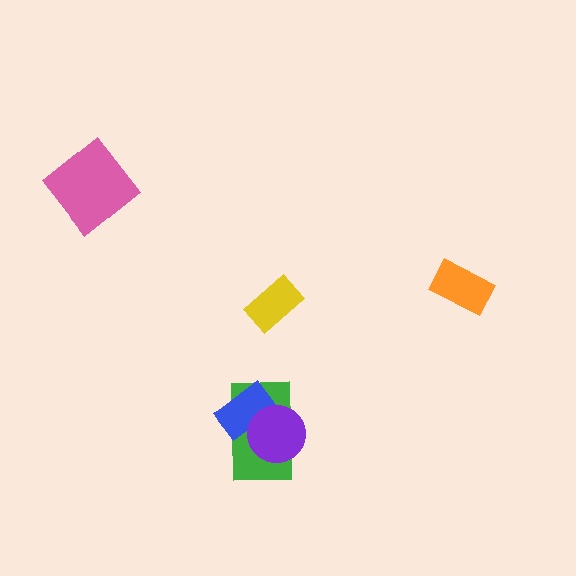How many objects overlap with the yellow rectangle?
0 objects overlap with the yellow rectangle.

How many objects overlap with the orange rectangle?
0 objects overlap with the orange rectangle.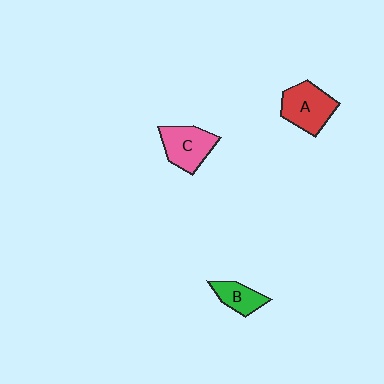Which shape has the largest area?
Shape A (red).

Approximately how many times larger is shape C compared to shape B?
Approximately 1.5 times.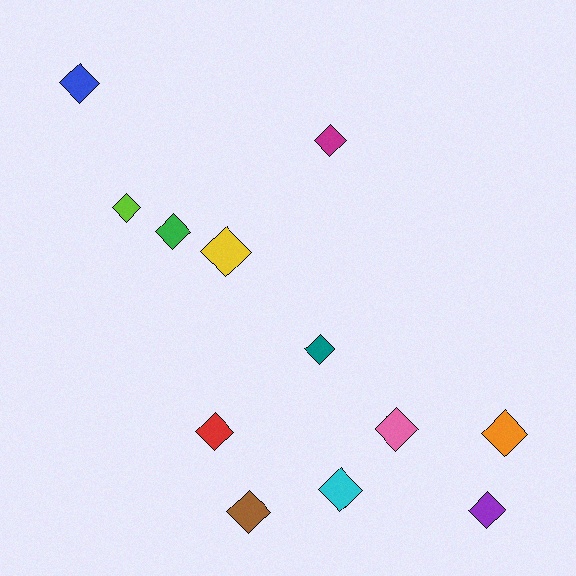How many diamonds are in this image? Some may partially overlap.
There are 12 diamonds.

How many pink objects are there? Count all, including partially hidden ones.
There is 1 pink object.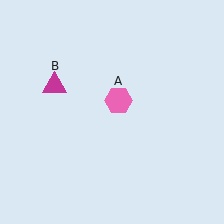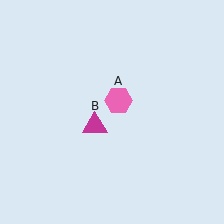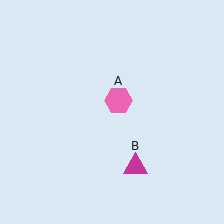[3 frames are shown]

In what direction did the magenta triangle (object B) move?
The magenta triangle (object B) moved down and to the right.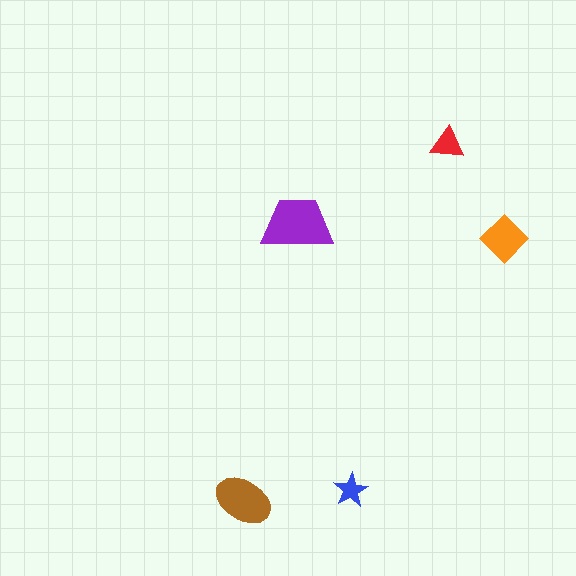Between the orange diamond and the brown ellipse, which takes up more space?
The brown ellipse.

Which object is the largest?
The purple trapezoid.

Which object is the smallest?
The blue star.